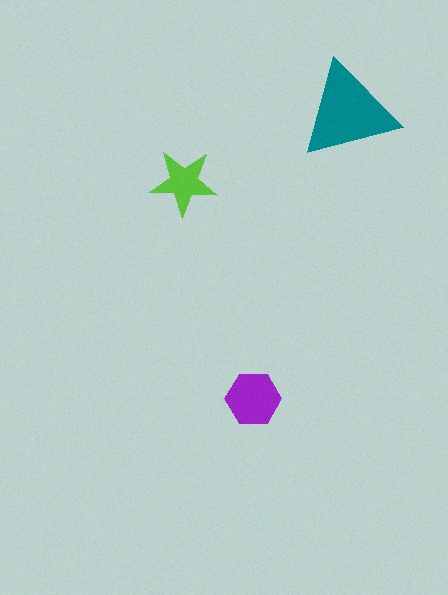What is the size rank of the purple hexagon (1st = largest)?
2nd.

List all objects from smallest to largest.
The lime star, the purple hexagon, the teal triangle.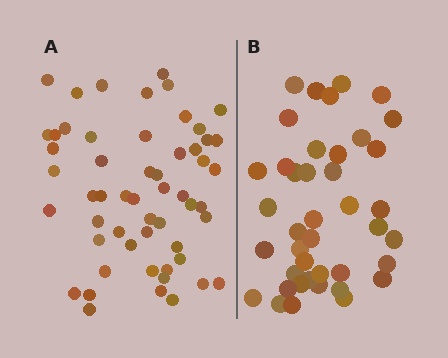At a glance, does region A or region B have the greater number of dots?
Region A (the left region) has more dots.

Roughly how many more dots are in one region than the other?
Region A has approximately 15 more dots than region B.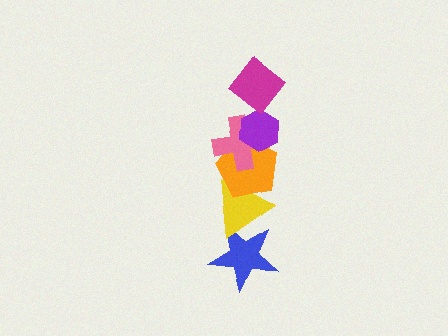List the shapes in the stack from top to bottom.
From top to bottom: the magenta diamond, the purple hexagon, the pink cross, the orange pentagon, the yellow triangle, the blue star.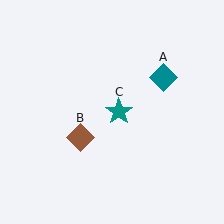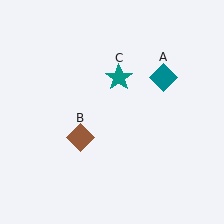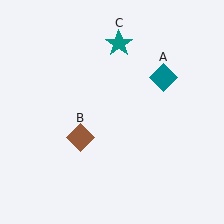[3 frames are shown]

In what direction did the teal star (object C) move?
The teal star (object C) moved up.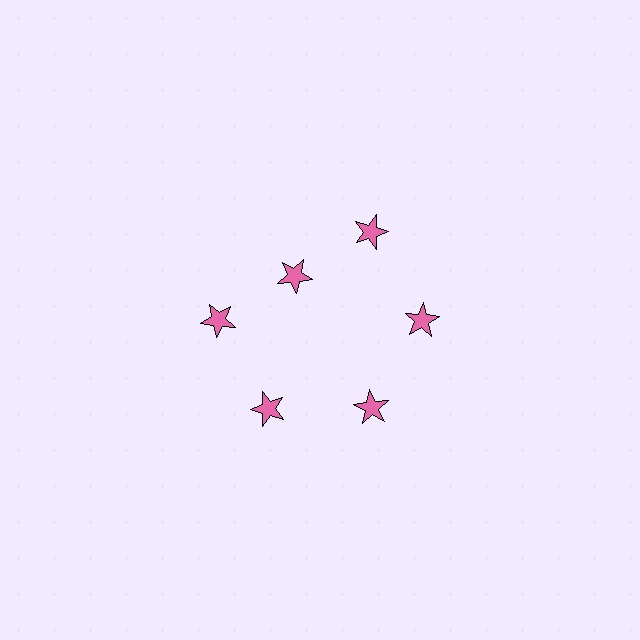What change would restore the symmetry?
The symmetry would be restored by moving it outward, back onto the ring so that all 6 stars sit at equal angles and equal distance from the center.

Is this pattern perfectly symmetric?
No. The 6 pink stars are arranged in a ring, but one element near the 11 o'clock position is pulled inward toward the center, breaking the 6-fold rotational symmetry.